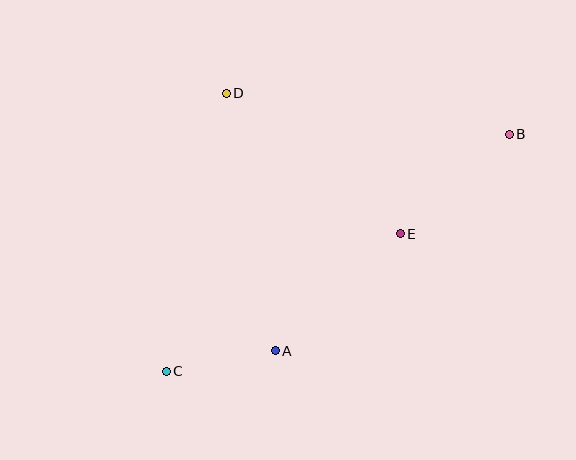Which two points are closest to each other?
Points A and C are closest to each other.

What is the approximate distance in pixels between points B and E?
The distance between B and E is approximately 147 pixels.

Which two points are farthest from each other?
Points B and C are farthest from each other.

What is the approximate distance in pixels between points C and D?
The distance between C and D is approximately 285 pixels.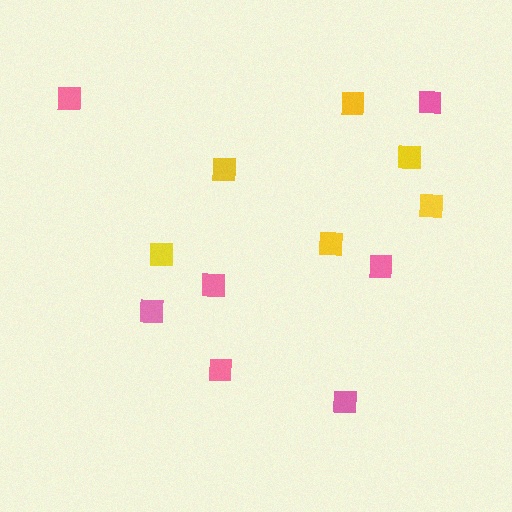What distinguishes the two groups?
There are 2 groups: one group of pink squares (7) and one group of yellow squares (6).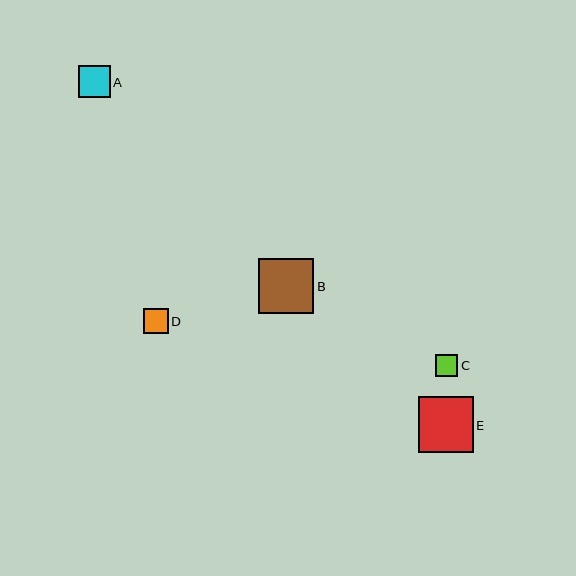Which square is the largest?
Square E is the largest with a size of approximately 55 pixels.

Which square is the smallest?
Square C is the smallest with a size of approximately 23 pixels.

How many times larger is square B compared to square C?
Square B is approximately 2.4 times the size of square C.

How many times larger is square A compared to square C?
Square A is approximately 1.4 times the size of square C.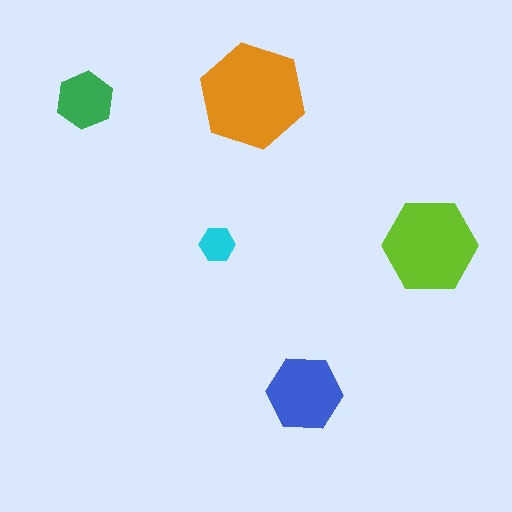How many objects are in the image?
There are 5 objects in the image.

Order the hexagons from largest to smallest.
the orange one, the lime one, the blue one, the green one, the cyan one.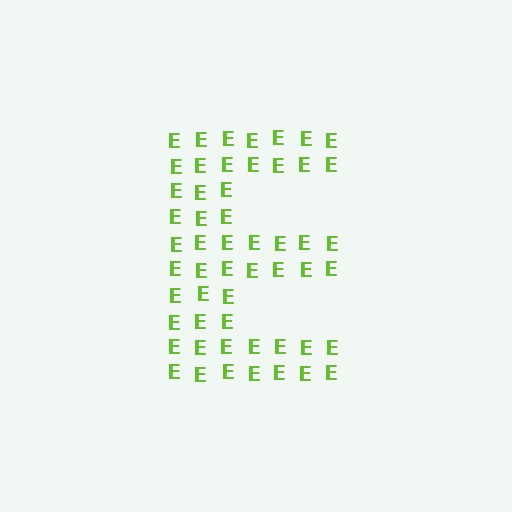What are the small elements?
The small elements are letter E's.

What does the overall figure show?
The overall figure shows the letter E.